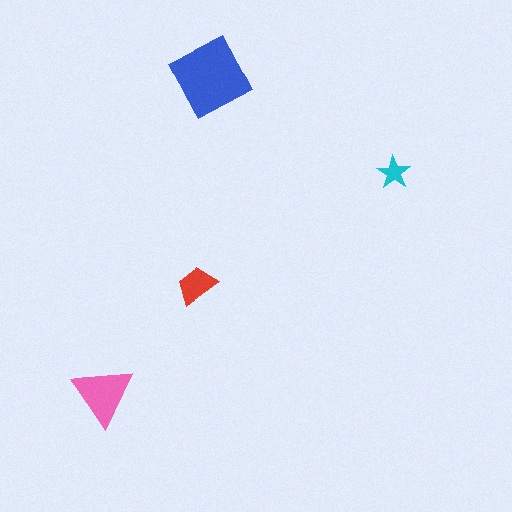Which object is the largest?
The blue diamond.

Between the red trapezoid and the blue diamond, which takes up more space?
The blue diamond.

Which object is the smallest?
The cyan star.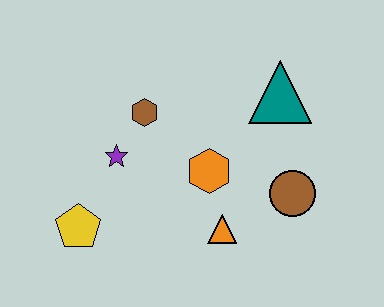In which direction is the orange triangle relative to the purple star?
The orange triangle is to the right of the purple star.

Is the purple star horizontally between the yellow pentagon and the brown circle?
Yes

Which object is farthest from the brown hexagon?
The brown circle is farthest from the brown hexagon.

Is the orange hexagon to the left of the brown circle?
Yes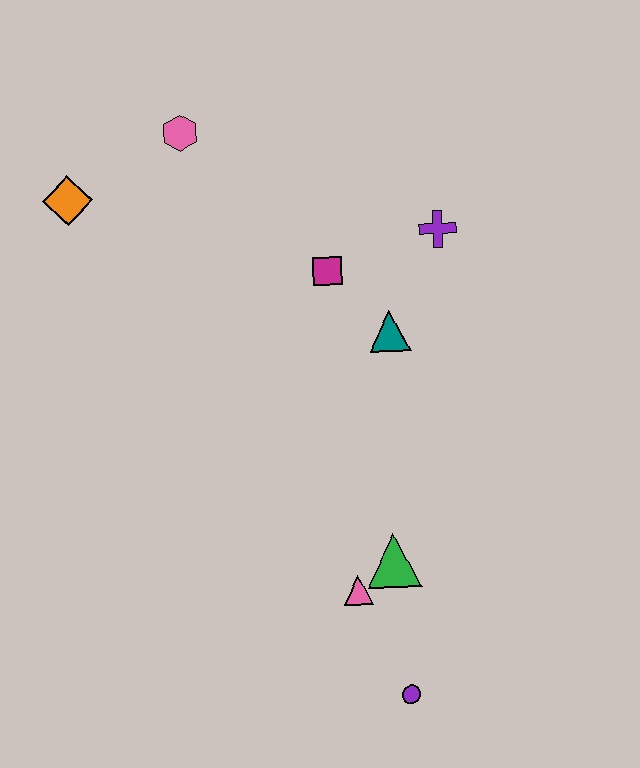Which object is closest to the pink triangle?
The green triangle is closest to the pink triangle.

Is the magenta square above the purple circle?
Yes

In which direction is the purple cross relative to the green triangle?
The purple cross is above the green triangle.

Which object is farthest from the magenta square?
The purple circle is farthest from the magenta square.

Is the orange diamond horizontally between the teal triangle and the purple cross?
No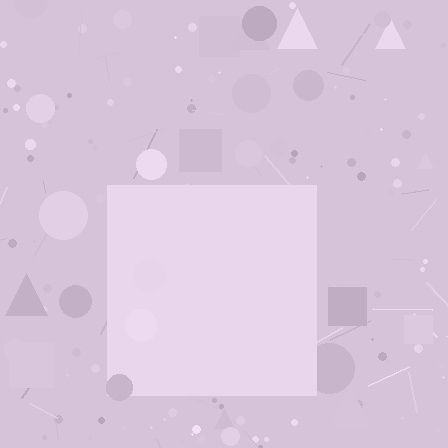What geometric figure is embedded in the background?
A square is embedded in the background.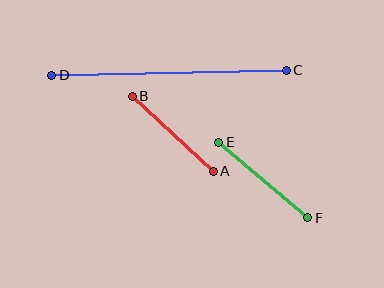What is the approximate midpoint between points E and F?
The midpoint is at approximately (263, 180) pixels.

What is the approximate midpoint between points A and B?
The midpoint is at approximately (173, 134) pixels.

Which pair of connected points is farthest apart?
Points C and D are farthest apart.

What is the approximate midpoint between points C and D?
The midpoint is at approximately (169, 73) pixels.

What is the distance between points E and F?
The distance is approximately 117 pixels.